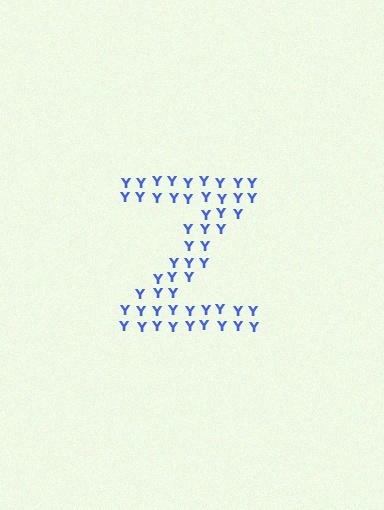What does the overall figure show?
The overall figure shows the letter Z.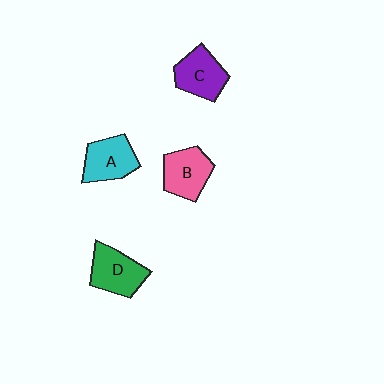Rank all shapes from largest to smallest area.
From largest to smallest: D (green), B (pink), A (cyan), C (purple).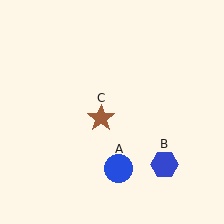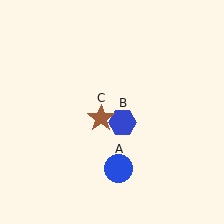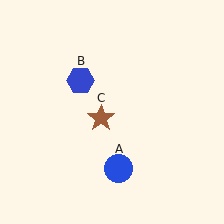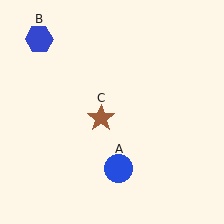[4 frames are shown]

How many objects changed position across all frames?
1 object changed position: blue hexagon (object B).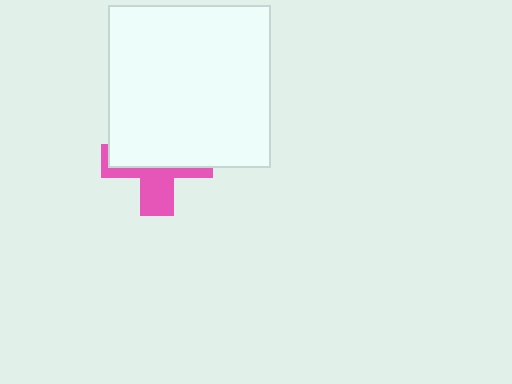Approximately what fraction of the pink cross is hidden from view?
Roughly 60% of the pink cross is hidden behind the white square.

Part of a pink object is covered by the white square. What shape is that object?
It is a cross.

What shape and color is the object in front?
The object in front is a white square.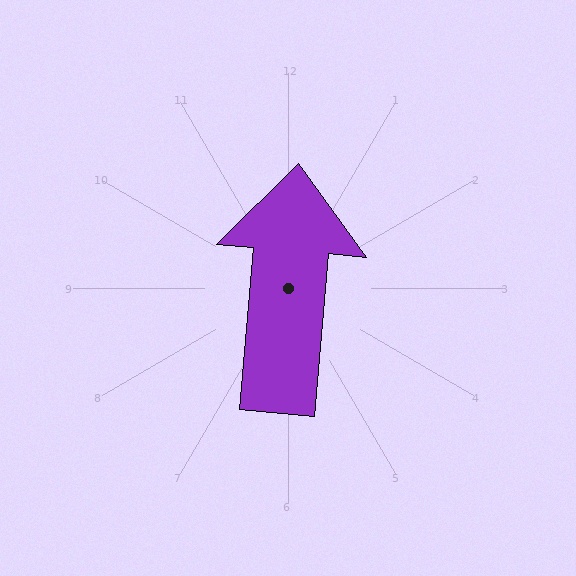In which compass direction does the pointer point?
North.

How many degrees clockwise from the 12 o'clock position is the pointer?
Approximately 5 degrees.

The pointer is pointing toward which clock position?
Roughly 12 o'clock.